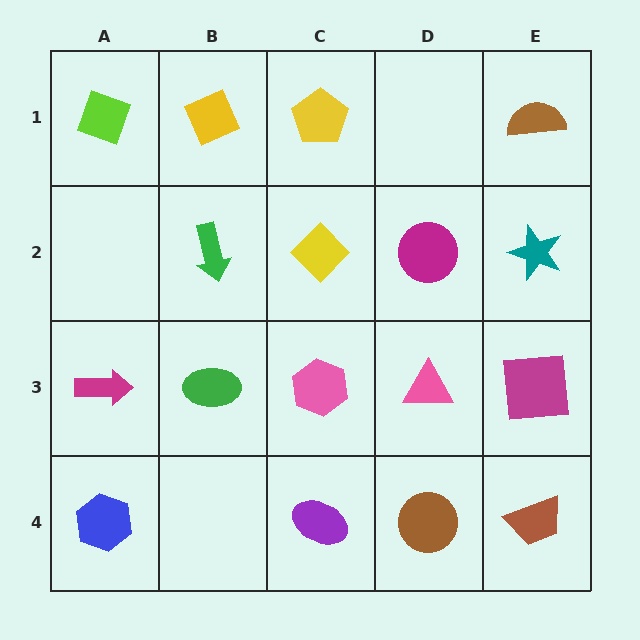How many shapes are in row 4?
4 shapes.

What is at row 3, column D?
A pink triangle.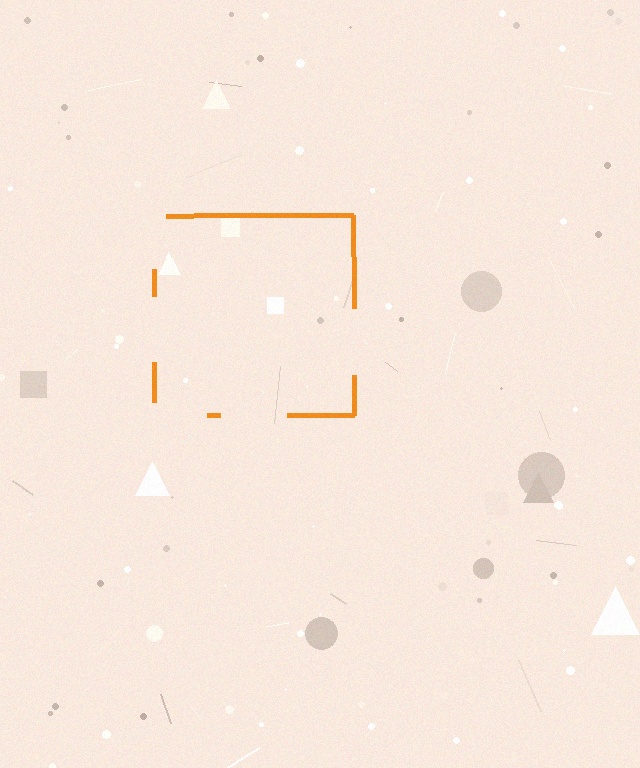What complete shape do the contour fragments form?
The contour fragments form a square.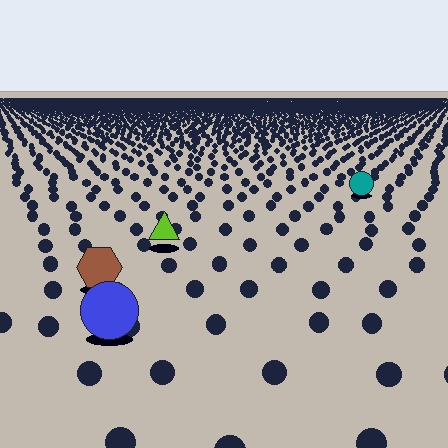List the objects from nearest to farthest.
From nearest to farthest: the blue circle, the brown hexagon, the lime triangle, the teal circle.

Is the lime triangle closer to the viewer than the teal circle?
Yes. The lime triangle is closer — you can tell from the texture gradient: the ground texture is coarser near it.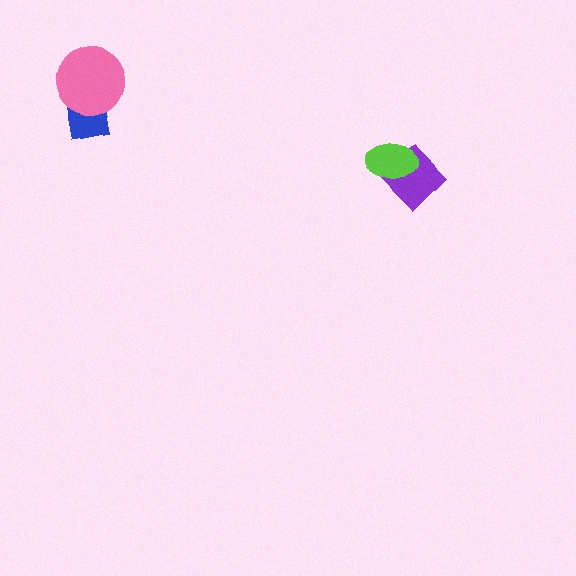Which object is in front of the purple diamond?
The lime ellipse is in front of the purple diamond.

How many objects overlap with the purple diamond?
1 object overlaps with the purple diamond.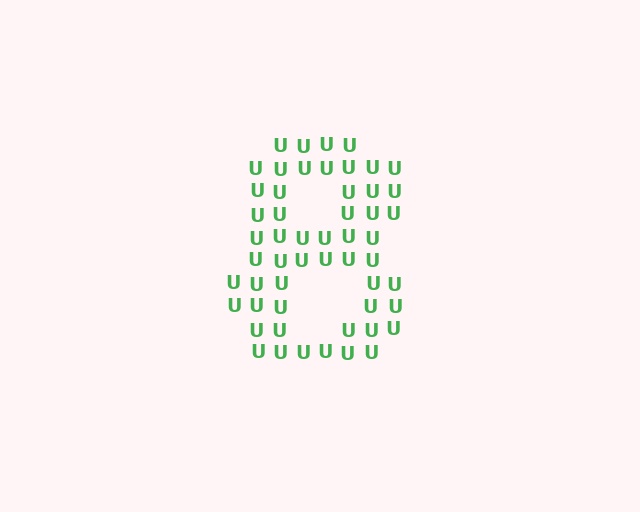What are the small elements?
The small elements are letter U's.